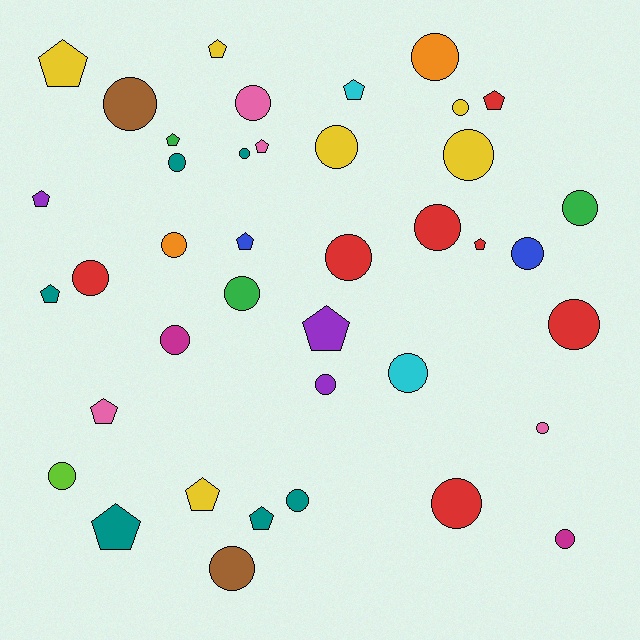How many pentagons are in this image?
There are 15 pentagons.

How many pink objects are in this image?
There are 4 pink objects.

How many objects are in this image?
There are 40 objects.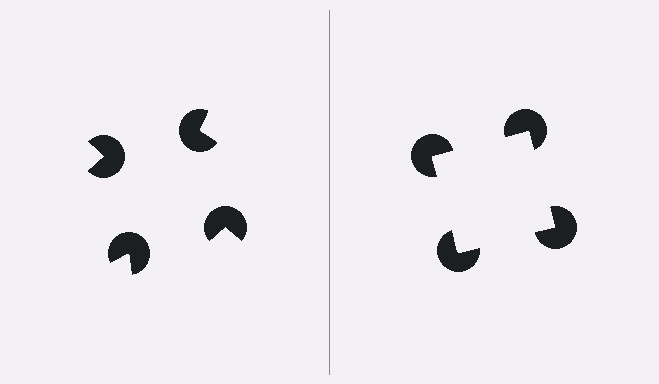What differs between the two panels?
The pac-man discs are positioned identically on both sides; only the wedge orientations differ. On the right they align to a square; on the left they are misaligned.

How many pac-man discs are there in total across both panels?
8 — 4 on each side.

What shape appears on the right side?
An illusory square.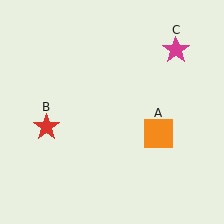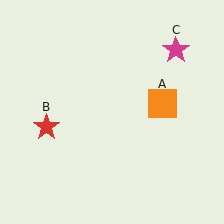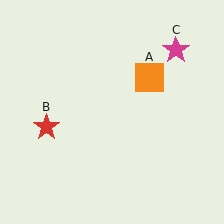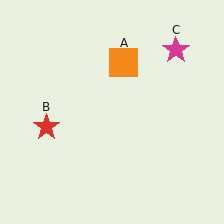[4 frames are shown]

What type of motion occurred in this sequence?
The orange square (object A) rotated counterclockwise around the center of the scene.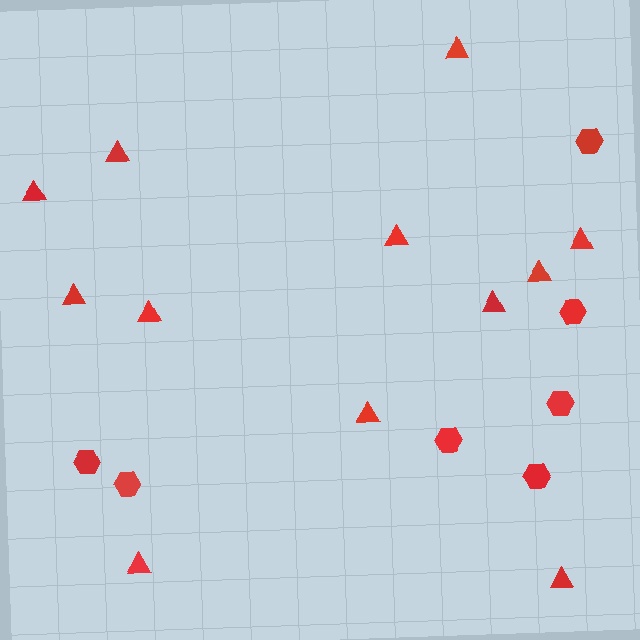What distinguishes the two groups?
There are 2 groups: one group of hexagons (7) and one group of triangles (12).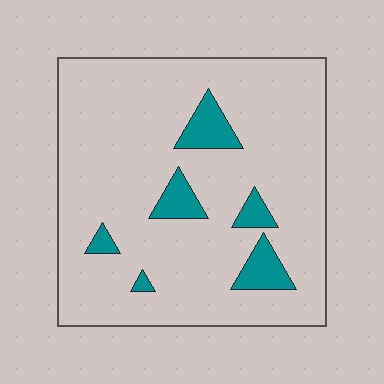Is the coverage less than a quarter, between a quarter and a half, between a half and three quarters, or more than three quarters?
Less than a quarter.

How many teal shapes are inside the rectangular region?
6.